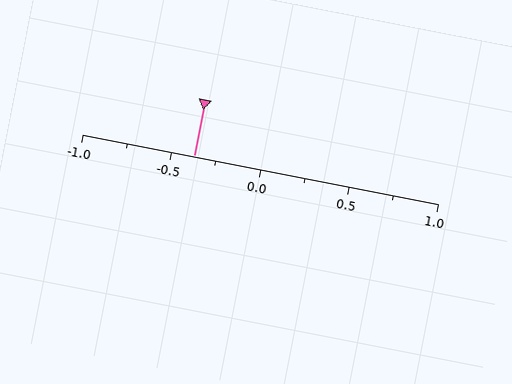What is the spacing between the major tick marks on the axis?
The major ticks are spaced 0.5 apart.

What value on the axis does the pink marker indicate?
The marker indicates approximately -0.38.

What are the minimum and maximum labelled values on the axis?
The axis runs from -1.0 to 1.0.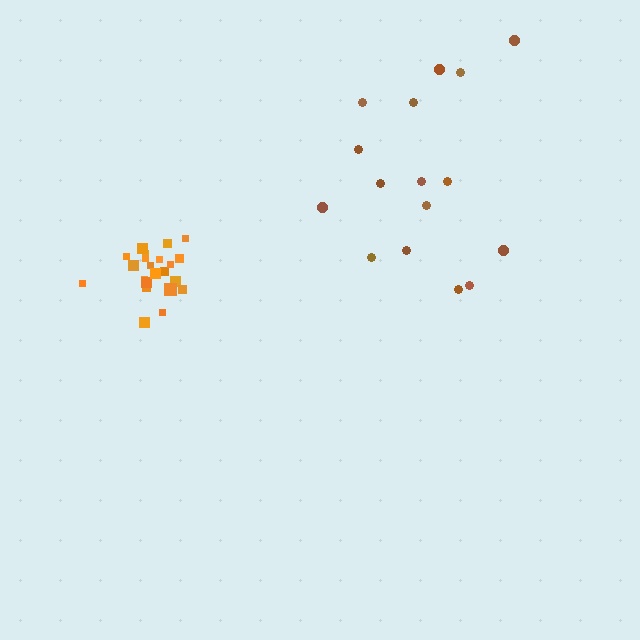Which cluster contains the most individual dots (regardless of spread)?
Orange (22).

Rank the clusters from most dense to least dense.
orange, brown.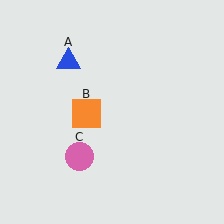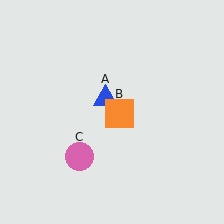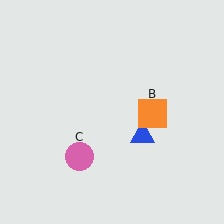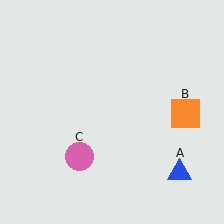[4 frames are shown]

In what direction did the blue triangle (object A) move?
The blue triangle (object A) moved down and to the right.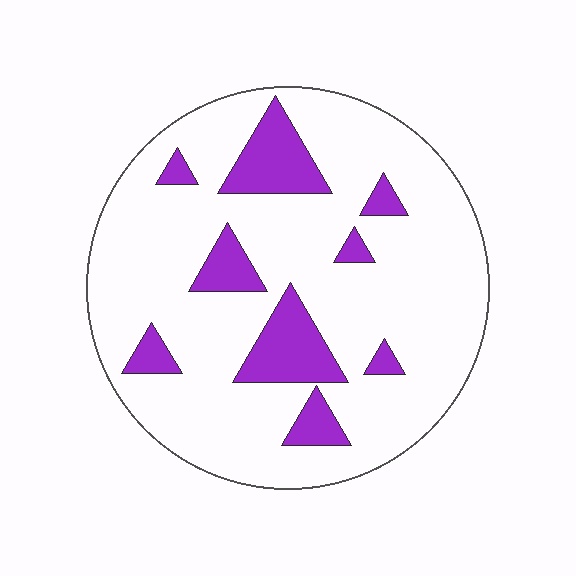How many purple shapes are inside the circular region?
9.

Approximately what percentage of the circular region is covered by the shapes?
Approximately 15%.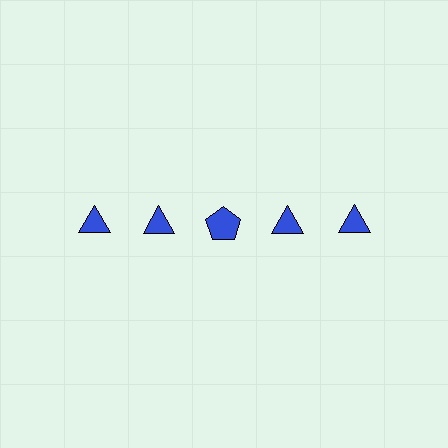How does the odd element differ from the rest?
It has a different shape: pentagon instead of triangle.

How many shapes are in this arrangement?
There are 5 shapes arranged in a grid pattern.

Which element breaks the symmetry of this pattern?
The blue pentagon in the top row, center column breaks the symmetry. All other shapes are blue triangles.